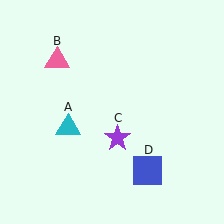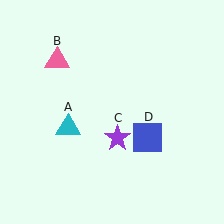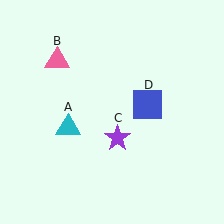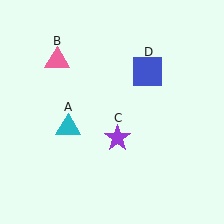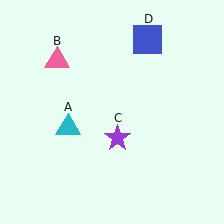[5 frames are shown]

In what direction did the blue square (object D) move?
The blue square (object D) moved up.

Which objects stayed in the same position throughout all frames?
Cyan triangle (object A) and pink triangle (object B) and purple star (object C) remained stationary.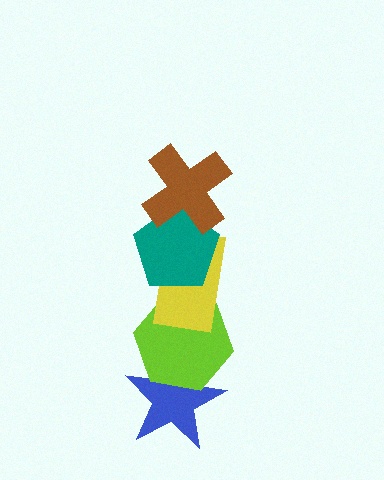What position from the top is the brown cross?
The brown cross is 1st from the top.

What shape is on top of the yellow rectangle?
The teal pentagon is on top of the yellow rectangle.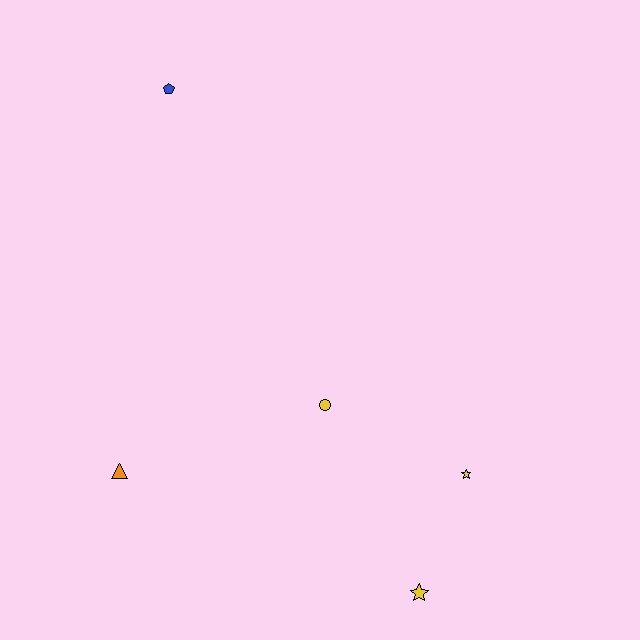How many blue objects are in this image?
There is 1 blue object.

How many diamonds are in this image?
There are no diamonds.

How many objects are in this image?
There are 5 objects.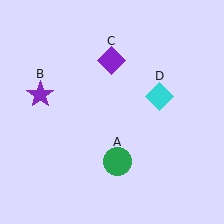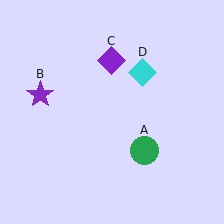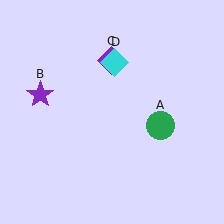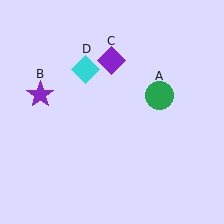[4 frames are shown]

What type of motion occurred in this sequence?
The green circle (object A), cyan diamond (object D) rotated counterclockwise around the center of the scene.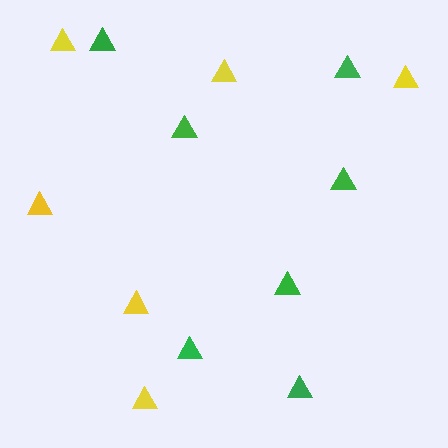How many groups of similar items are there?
There are 2 groups: one group of green triangles (7) and one group of yellow triangles (6).